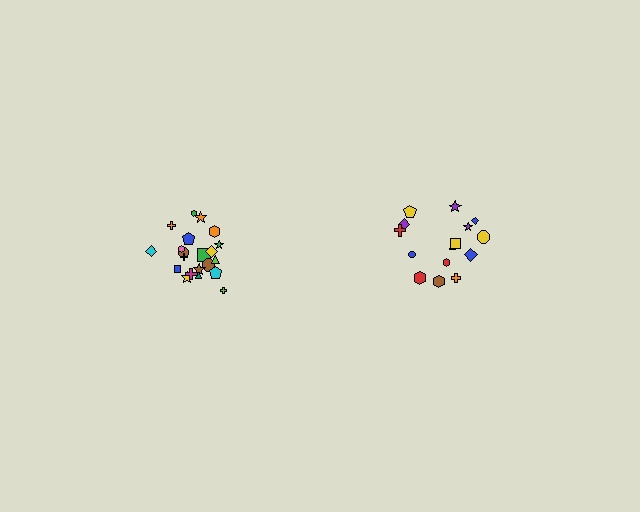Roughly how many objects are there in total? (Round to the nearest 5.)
Roughly 35 objects in total.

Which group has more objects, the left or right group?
The left group.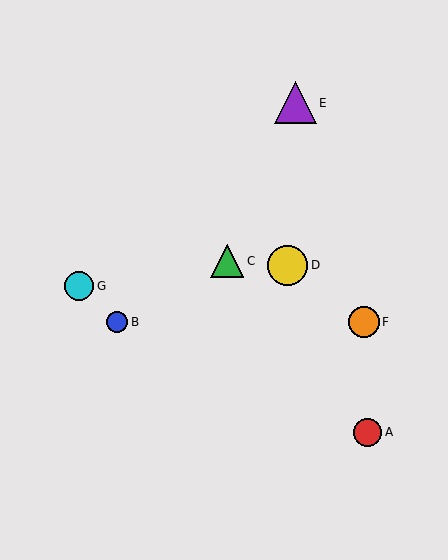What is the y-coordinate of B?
Object B is at y≈322.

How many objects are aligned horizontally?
2 objects (B, F) are aligned horizontally.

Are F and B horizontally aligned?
Yes, both are at y≈322.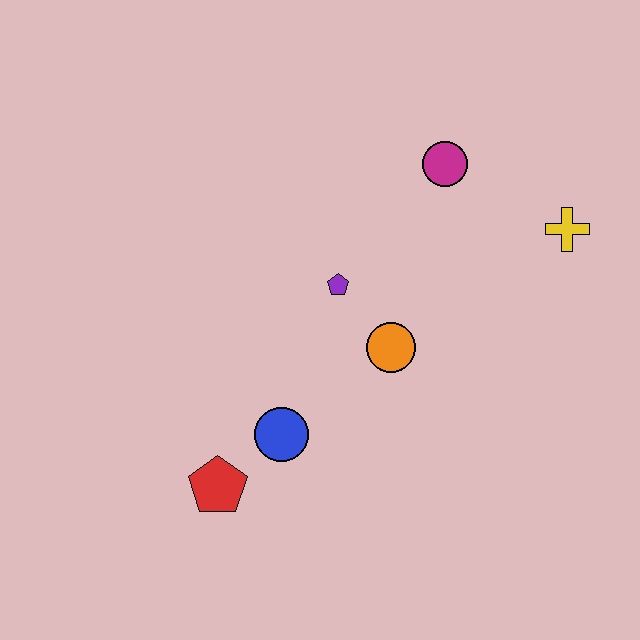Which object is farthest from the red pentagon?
The yellow cross is farthest from the red pentagon.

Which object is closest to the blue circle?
The red pentagon is closest to the blue circle.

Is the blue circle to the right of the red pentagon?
Yes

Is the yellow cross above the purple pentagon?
Yes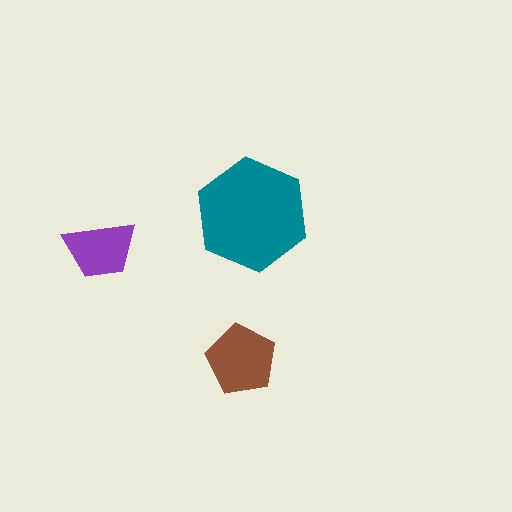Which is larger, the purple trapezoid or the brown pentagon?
The brown pentagon.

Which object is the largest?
The teal hexagon.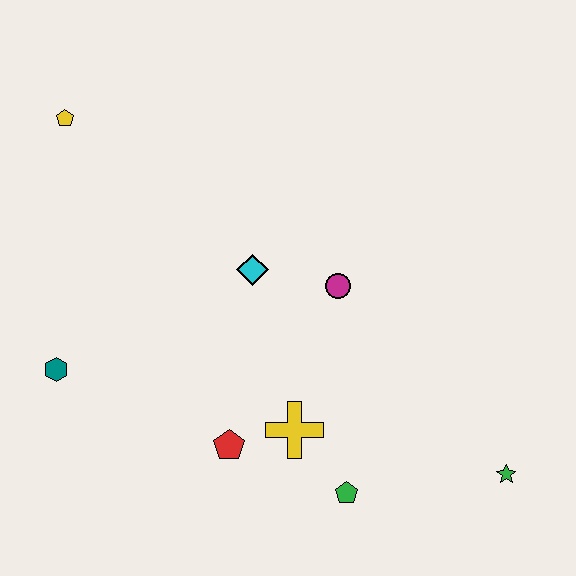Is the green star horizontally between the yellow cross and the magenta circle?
No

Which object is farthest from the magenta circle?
The yellow pentagon is farthest from the magenta circle.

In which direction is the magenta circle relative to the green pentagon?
The magenta circle is above the green pentagon.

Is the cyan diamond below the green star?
No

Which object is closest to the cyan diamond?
The magenta circle is closest to the cyan diamond.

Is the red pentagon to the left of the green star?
Yes